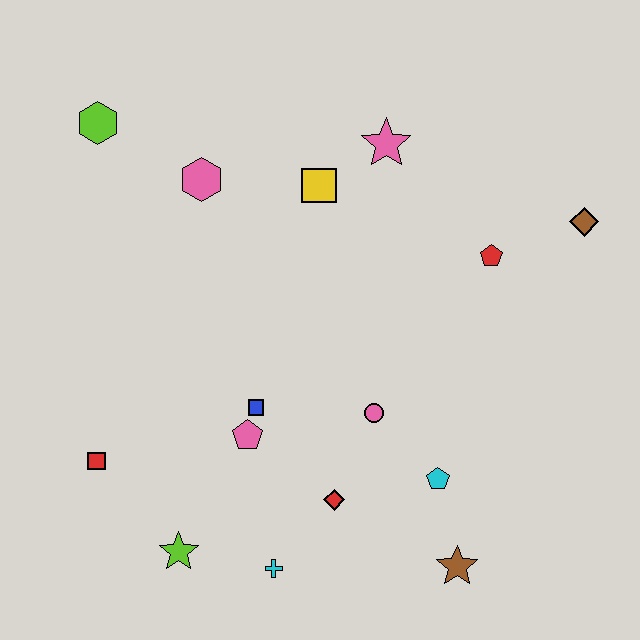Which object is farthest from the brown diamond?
The red square is farthest from the brown diamond.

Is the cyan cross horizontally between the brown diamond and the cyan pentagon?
No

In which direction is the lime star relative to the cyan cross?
The lime star is to the left of the cyan cross.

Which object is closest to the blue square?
The pink pentagon is closest to the blue square.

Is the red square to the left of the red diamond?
Yes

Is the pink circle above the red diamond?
Yes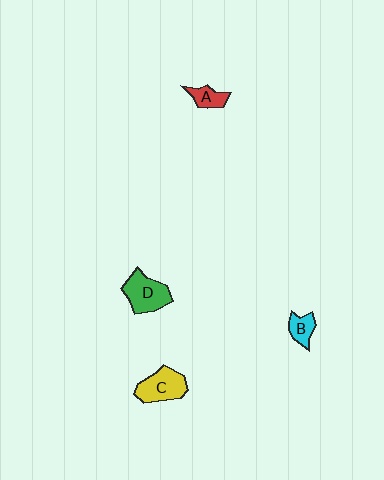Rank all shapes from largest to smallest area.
From largest to smallest: D (green), C (yellow), B (cyan), A (red).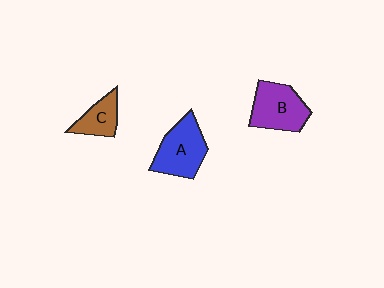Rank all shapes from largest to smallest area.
From largest to smallest: A (blue), B (purple), C (brown).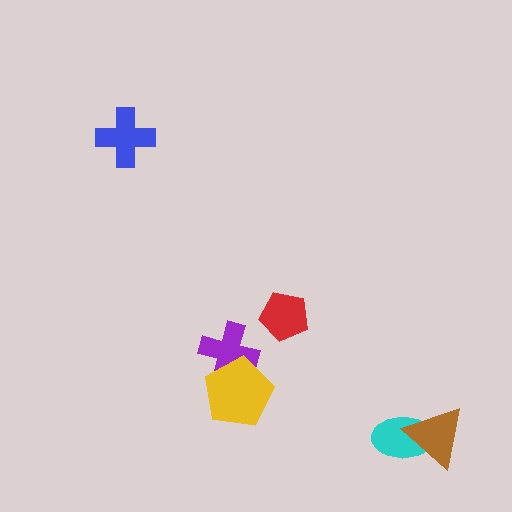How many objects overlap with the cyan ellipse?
1 object overlaps with the cyan ellipse.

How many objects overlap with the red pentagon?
0 objects overlap with the red pentagon.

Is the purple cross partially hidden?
Yes, it is partially covered by another shape.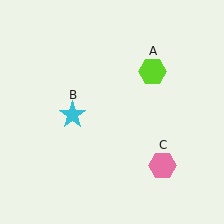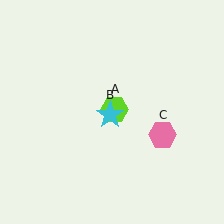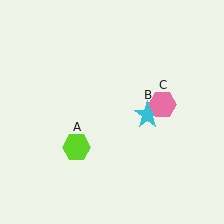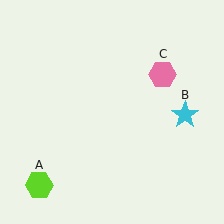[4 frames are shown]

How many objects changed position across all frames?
3 objects changed position: lime hexagon (object A), cyan star (object B), pink hexagon (object C).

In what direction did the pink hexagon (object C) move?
The pink hexagon (object C) moved up.